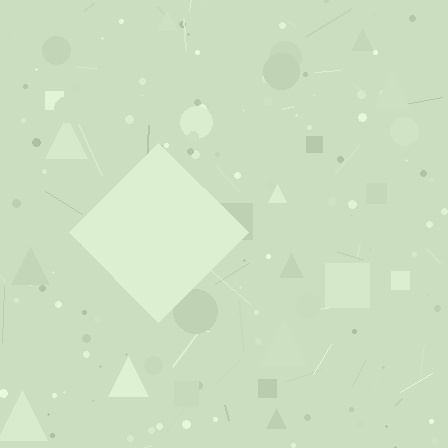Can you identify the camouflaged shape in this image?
The camouflaged shape is a diamond.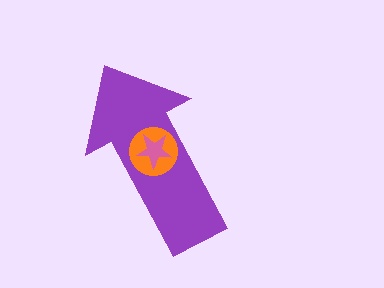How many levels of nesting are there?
3.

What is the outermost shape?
The purple arrow.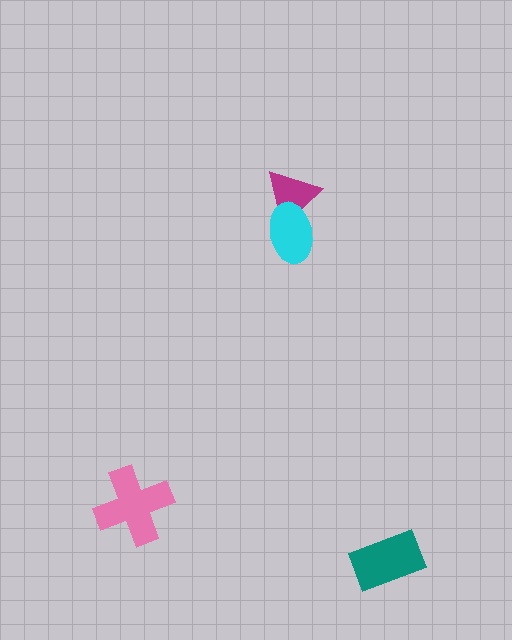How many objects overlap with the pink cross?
0 objects overlap with the pink cross.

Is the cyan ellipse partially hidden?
No, no other shape covers it.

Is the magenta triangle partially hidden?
Yes, it is partially covered by another shape.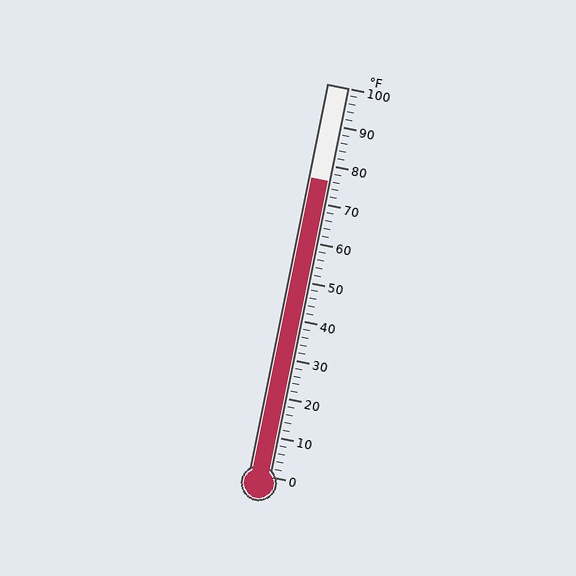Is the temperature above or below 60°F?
The temperature is above 60°F.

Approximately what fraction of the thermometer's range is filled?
The thermometer is filled to approximately 75% of its range.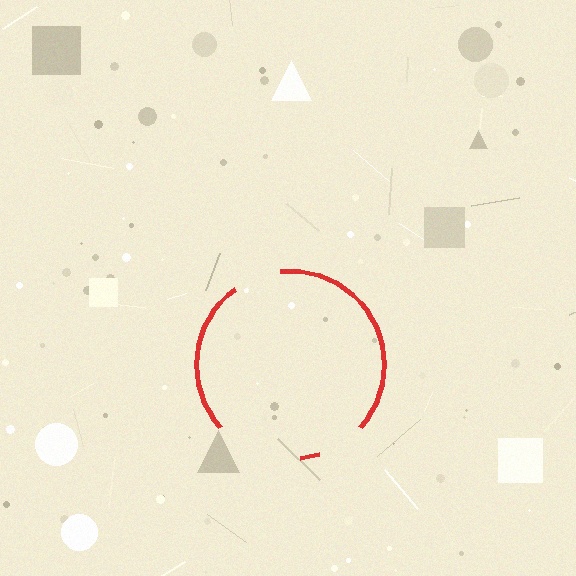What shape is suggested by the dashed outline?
The dashed outline suggests a circle.